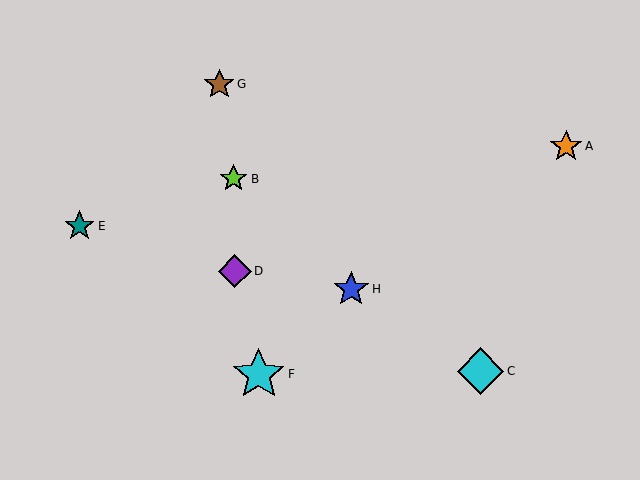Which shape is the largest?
The cyan star (labeled F) is the largest.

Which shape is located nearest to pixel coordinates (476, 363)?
The cyan diamond (labeled C) at (481, 371) is nearest to that location.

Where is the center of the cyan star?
The center of the cyan star is at (259, 374).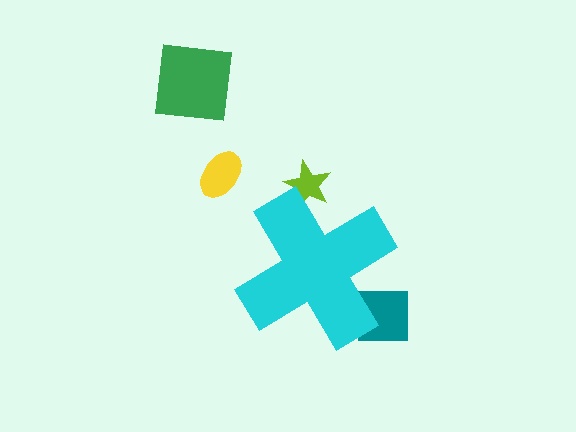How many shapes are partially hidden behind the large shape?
2 shapes are partially hidden.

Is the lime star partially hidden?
Yes, the lime star is partially hidden behind the cyan cross.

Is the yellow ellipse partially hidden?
No, the yellow ellipse is fully visible.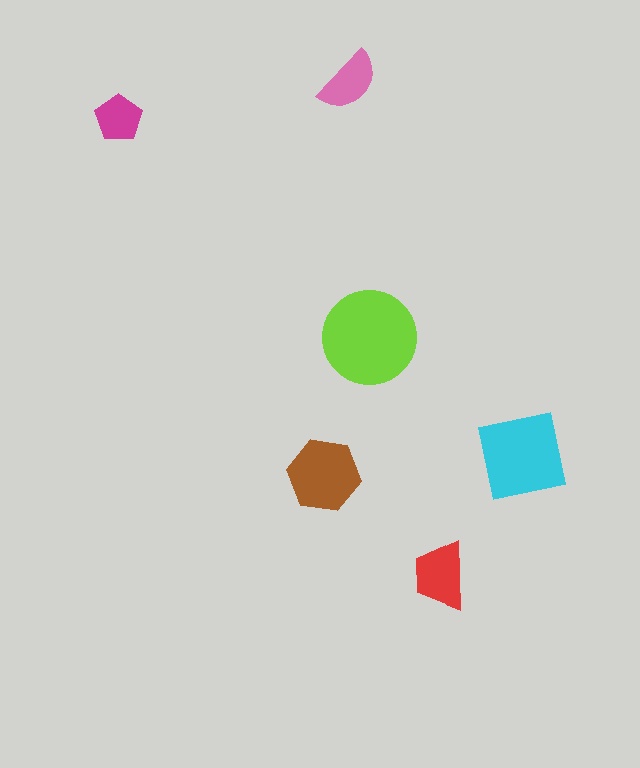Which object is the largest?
The lime circle.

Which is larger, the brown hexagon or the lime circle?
The lime circle.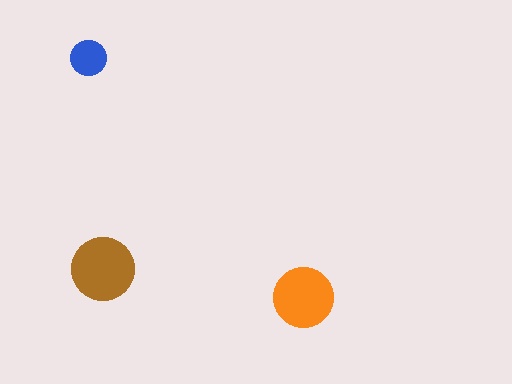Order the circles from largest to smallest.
the brown one, the orange one, the blue one.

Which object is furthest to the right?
The orange circle is rightmost.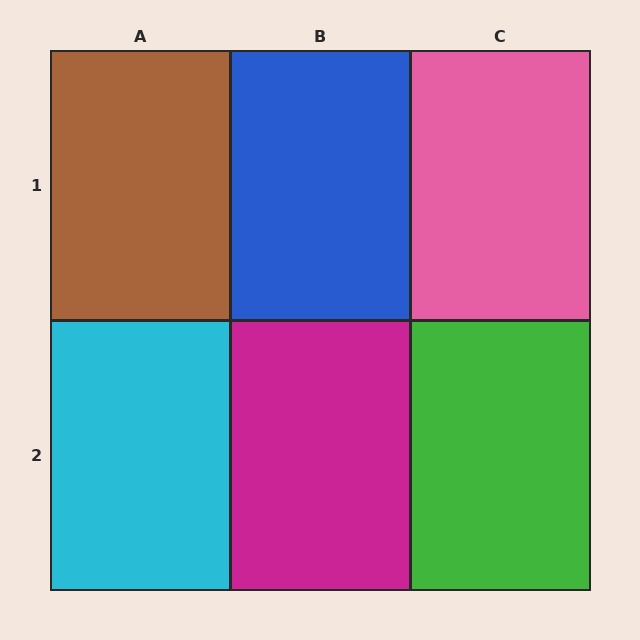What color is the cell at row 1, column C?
Pink.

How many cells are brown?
1 cell is brown.